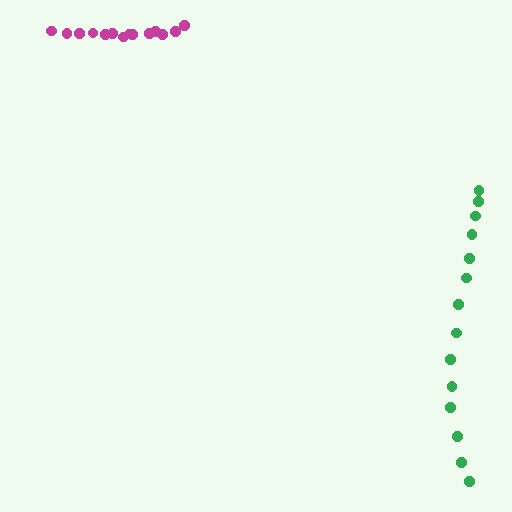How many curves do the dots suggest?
There are 2 distinct paths.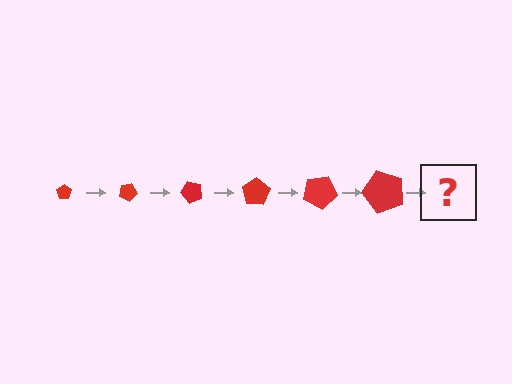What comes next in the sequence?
The next element should be a pentagon, larger than the previous one and rotated 150 degrees from the start.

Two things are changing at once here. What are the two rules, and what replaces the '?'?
The two rules are that the pentagon grows larger each step and it rotates 25 degrees each step. The '?' should be a pentagon, larger than the previous one and rotated 150 degrees from the start.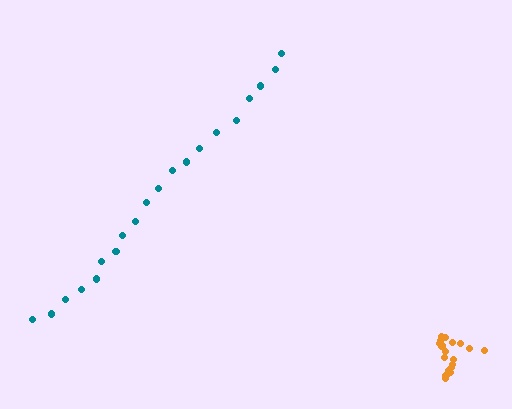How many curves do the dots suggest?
There are 2 distinct paths.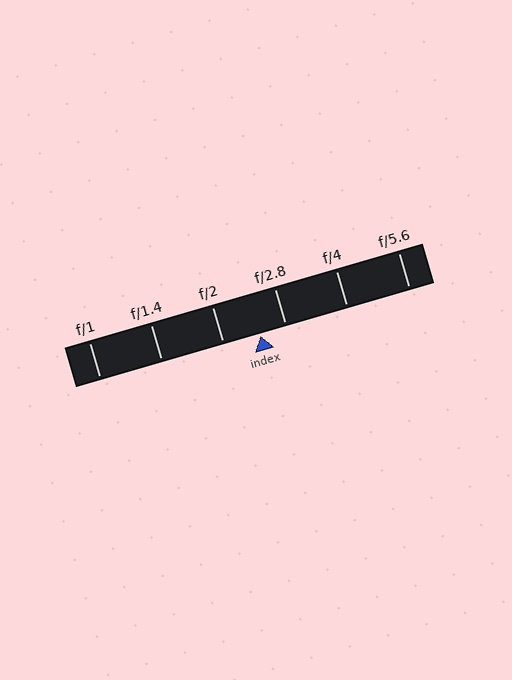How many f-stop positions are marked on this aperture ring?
There are 6 f-stop positions marked.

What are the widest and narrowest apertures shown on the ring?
The widest aperture shown is f/1 and the narrowest is f/5.6.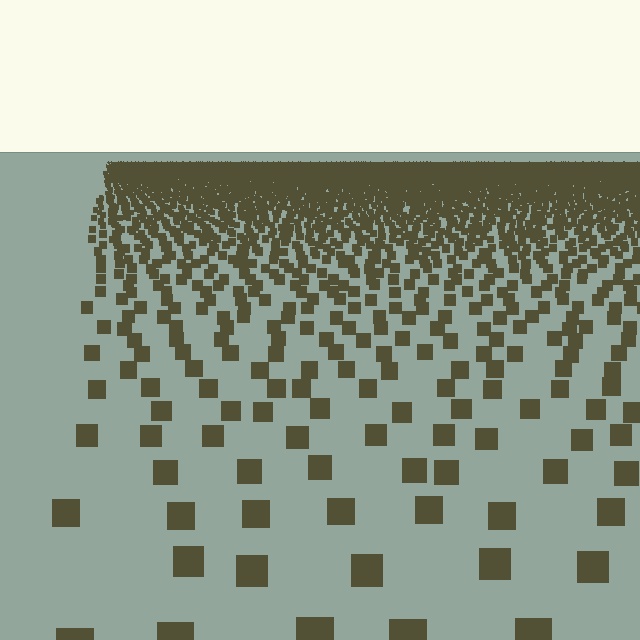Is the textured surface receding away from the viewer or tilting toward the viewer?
The surface is receding away from the viewer. Texture elements get smaller and denser toward the top.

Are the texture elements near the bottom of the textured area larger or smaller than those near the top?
Larger. Near the bottom, elements are closer to the viewer and appear at a bigger on-screen size.